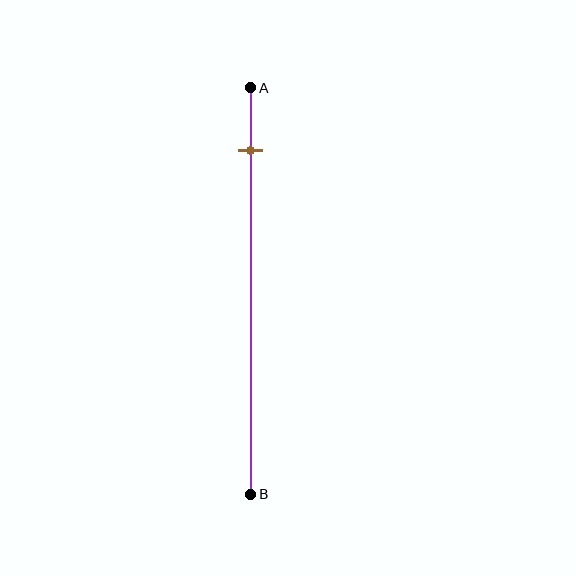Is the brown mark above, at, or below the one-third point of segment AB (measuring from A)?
The brown mark is above the one-third point of segment AB.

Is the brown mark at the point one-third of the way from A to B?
No, the mark is at about 15% from A, not at the 33% one-third point.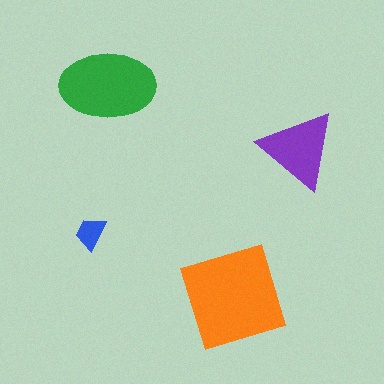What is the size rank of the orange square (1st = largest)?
1st.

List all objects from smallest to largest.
The blue trapezoid, the purple triangle, the green ellipse, the orange square.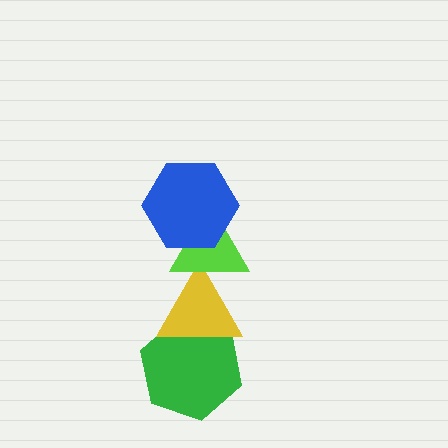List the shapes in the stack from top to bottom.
From top to bottom: the blue hexagon, the lime triangle, the yellow triangle, the green hexagon.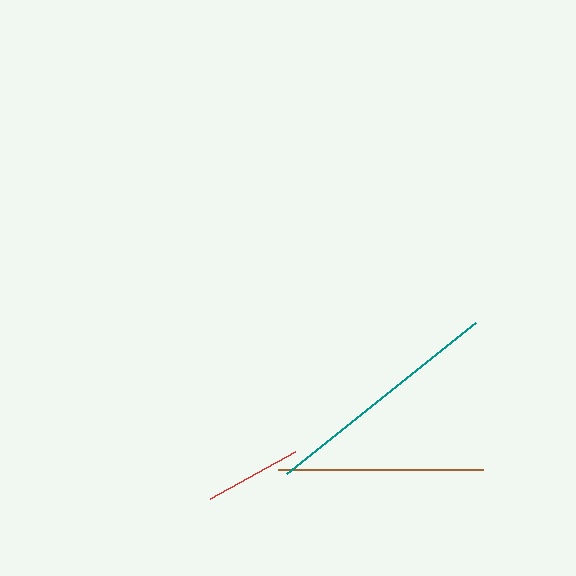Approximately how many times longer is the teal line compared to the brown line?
The teal line is approximately 1.2 times the length of the brown line.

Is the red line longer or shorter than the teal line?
The teal line is longer than the red line.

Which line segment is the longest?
The teal line is the longest at approximately 242 pixels.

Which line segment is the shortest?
The red line is the shortest at approximately 98 pixels.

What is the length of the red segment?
The red segment is approximately 98 pixels long.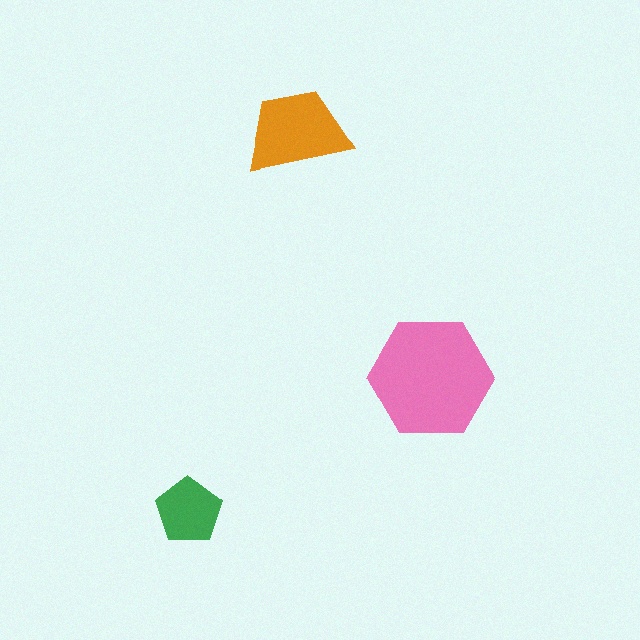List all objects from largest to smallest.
The pink hexagon, the orange trapezoid, the green pentagon.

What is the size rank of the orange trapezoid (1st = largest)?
2nd.